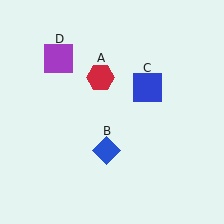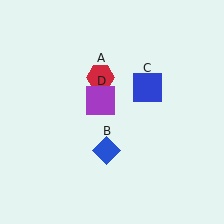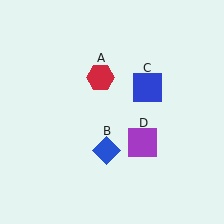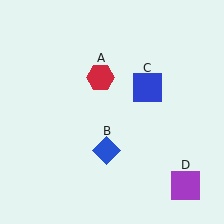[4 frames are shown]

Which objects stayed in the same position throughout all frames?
Red hexagon (object A) and blue diamond (object B) and blue square (object C) remained stationary.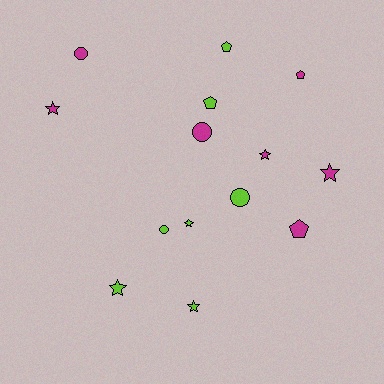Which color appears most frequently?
Lime, with 7 objects.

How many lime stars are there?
There are 3 lime stars.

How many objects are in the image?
There are 14 objects.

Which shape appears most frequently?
Star, with 6 objects.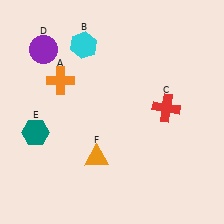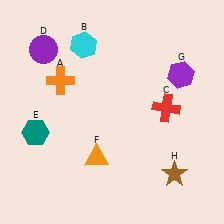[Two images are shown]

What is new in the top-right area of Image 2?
A purple hexagon (G) was added in the top-right area of Image 2.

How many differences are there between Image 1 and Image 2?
There are 2 differences between the two images.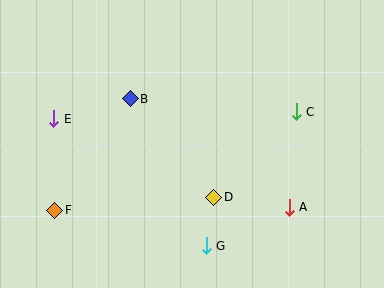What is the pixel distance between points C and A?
The distance between C and A is 96 pixels.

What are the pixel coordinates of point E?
Point E is at (54, 119).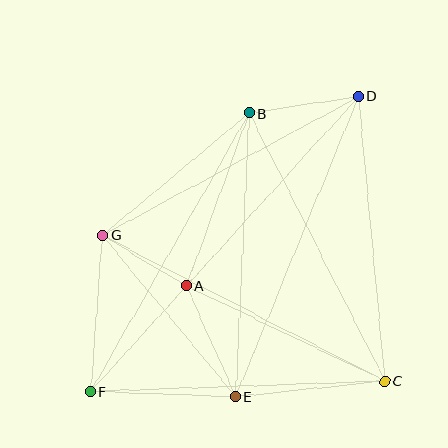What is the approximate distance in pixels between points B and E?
The distance between B and E is approximately 284 pixels.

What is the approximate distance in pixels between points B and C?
The distance between B and C is approximately 300 pixels.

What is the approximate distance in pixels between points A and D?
The distance between A and D is approximately 256 pixels.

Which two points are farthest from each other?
Points D and F are farthest from each other.